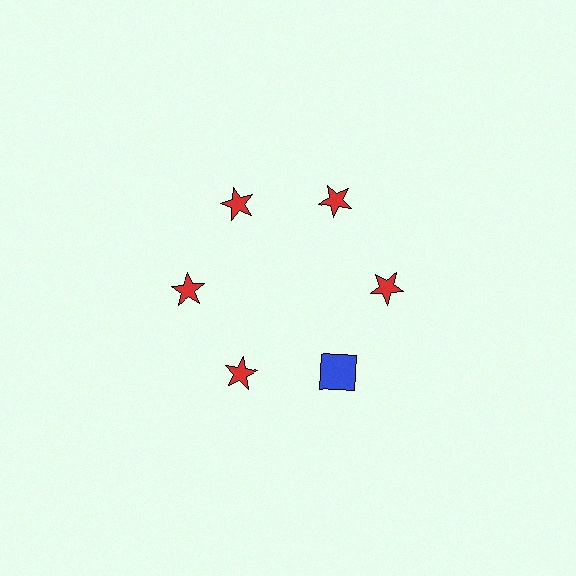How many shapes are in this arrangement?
There are 6 shapes arranged in a ring pattern.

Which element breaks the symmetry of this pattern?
The blue square at roughly the 5 o'clock position breaks the symmetry. All other shapes are red stars.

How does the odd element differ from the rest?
It differs in both color (blue instead of red) and shape (square instead of star).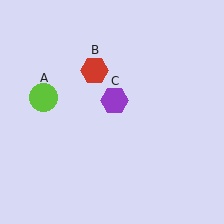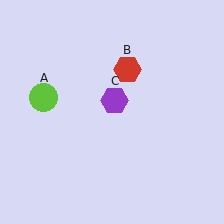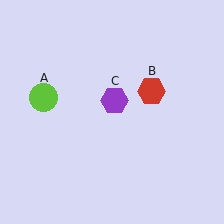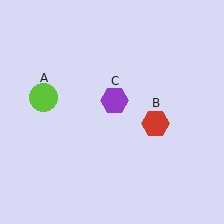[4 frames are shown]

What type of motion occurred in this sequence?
The red hexagon (object B) rotated clockwise around the center of the scene.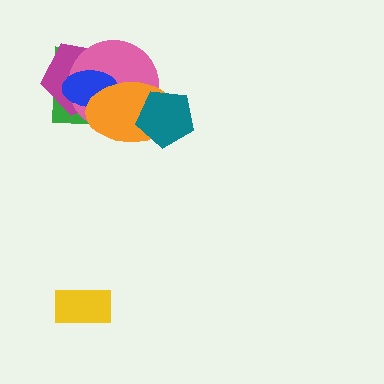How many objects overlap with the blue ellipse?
4 objects overlap with the blue ellipse.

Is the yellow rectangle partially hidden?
No, no other shape covers it.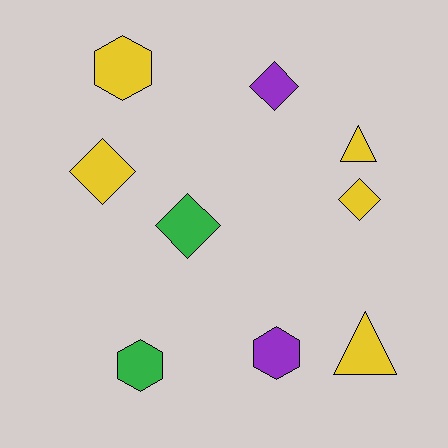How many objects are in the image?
There are 9 objects.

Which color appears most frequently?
Yellow, with 5 objects.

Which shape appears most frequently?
Diamond, with 4 objects.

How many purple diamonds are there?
There is 1 purple diamond.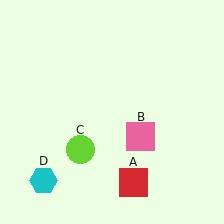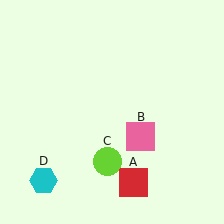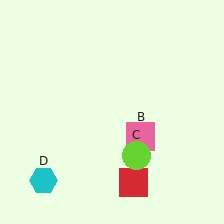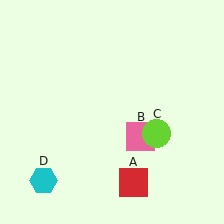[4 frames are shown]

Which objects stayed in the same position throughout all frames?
Red square (object A) and pink square (object B) and cyan hexagon (object D) remained stationary.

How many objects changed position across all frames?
1 object changed position: lime circle (object C).